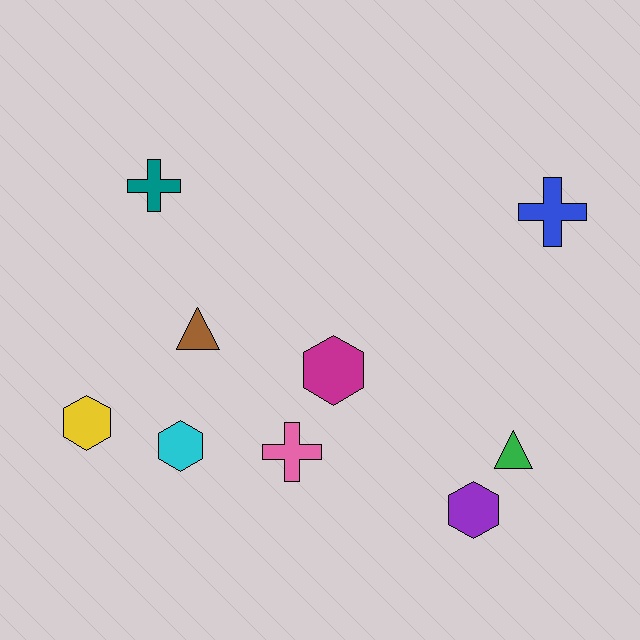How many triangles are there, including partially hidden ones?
There are 2 triangles.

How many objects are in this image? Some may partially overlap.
There are 9 objects.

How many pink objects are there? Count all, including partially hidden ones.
There is 1 pink object.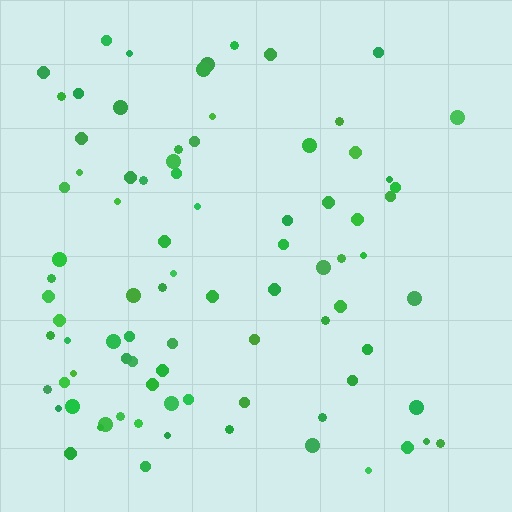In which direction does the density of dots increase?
From right to left, with the left side densest.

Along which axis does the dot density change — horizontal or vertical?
Horizontal.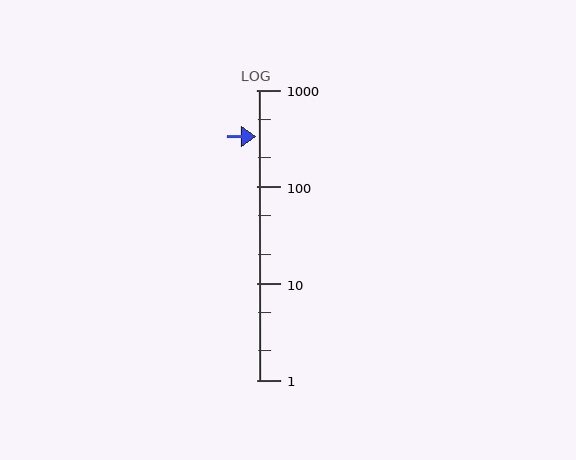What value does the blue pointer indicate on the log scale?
The pointer indicates approximately 330.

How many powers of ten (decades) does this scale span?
The scale spans 3 decades, from 1 to 1000.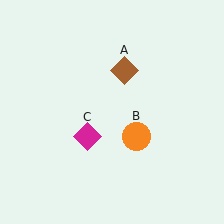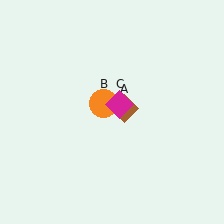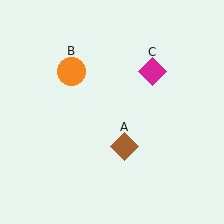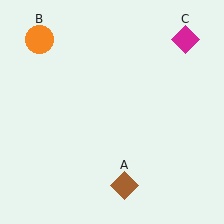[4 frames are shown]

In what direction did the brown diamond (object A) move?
The brown diamond (object A) moved down.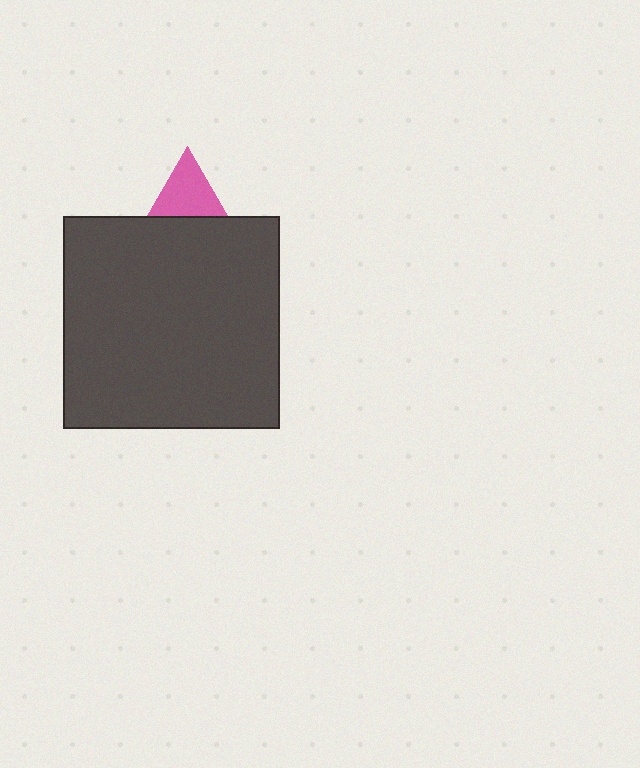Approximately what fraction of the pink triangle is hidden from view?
Roughly 61% of the pink triangle is hidden behind the dark gray rectangle.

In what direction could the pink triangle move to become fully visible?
The pink triangle could move up. That would shift it out from behind the dark gray rectangle entirely.